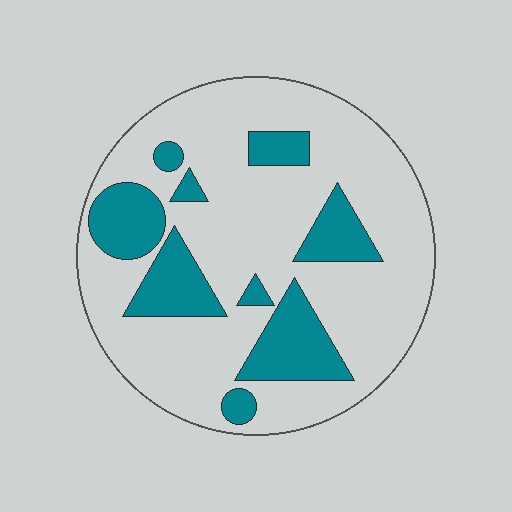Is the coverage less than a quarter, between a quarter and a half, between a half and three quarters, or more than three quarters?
Less than a quarter.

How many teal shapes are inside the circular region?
9.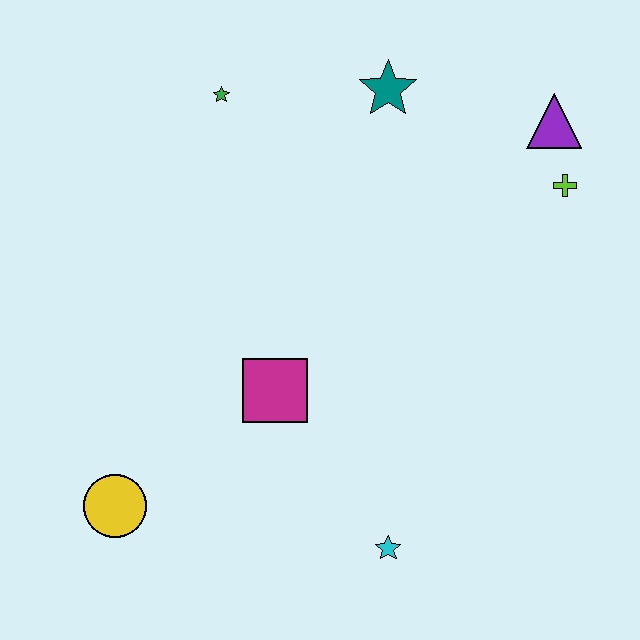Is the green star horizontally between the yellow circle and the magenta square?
Yes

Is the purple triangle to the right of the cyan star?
Yes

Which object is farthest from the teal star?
The yellow circle is farthest from the teal star.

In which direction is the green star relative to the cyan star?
The green star is above the cyan star.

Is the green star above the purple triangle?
Yes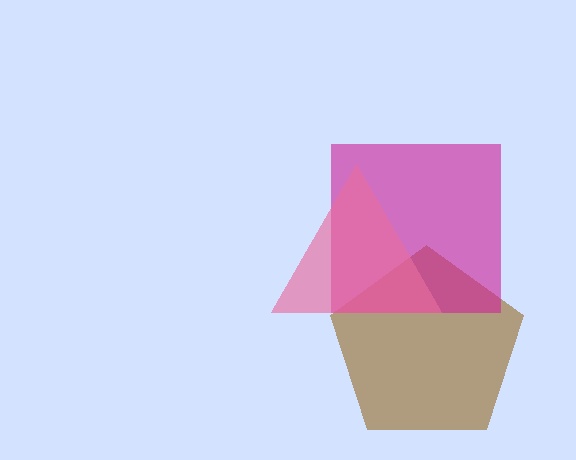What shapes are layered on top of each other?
The layered shapes are: a brown pentagon, a magenta square, a pink triangle.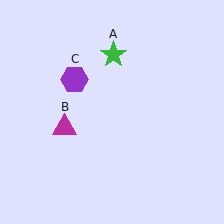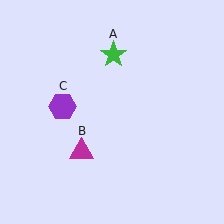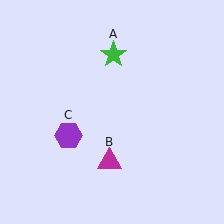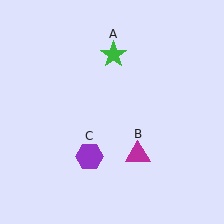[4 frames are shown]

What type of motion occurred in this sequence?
The magenta triangle (object B), purple hexagon (object C) rotated counterclockwise around the center of the scene.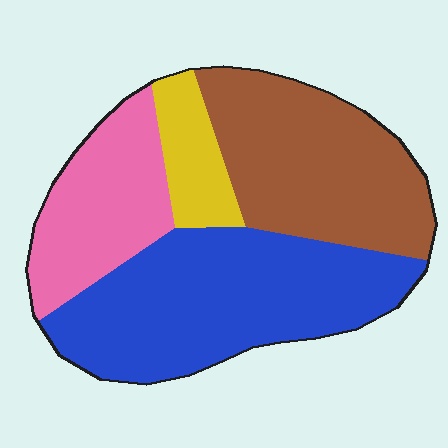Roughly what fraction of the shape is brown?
Brown takes up between a quarter and a half of the shape.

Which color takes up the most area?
Blue, at roughly 40%.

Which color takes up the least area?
Yellow, at roughly 10%.